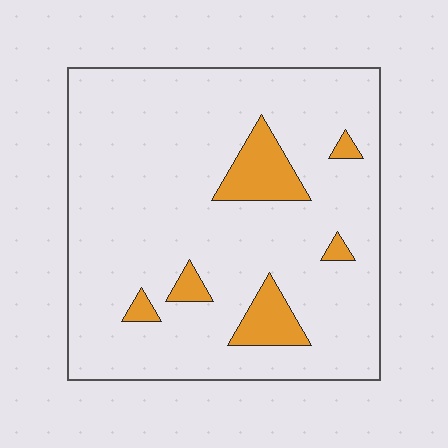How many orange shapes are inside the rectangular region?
6.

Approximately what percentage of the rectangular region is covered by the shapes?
Approximately 10%.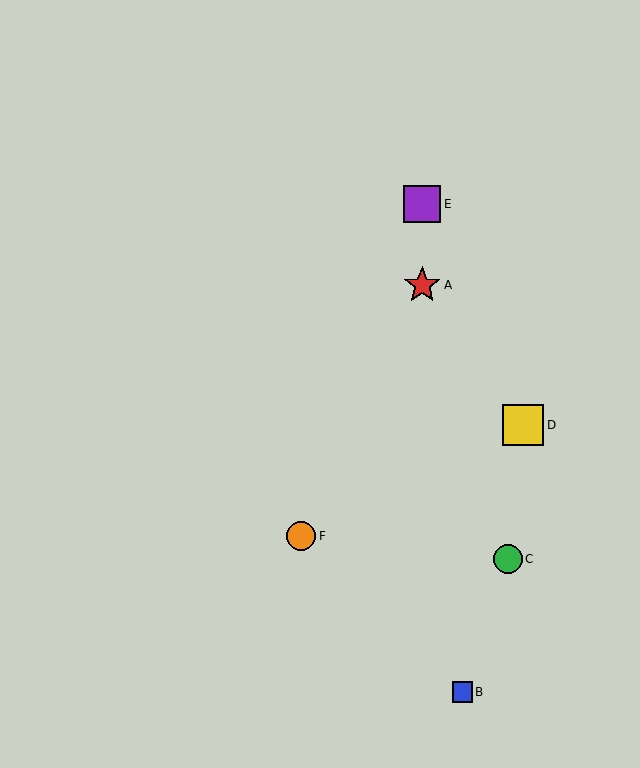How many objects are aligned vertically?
2 objects (A, E) are aligned vertically.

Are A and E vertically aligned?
Yes, both are at x≈422.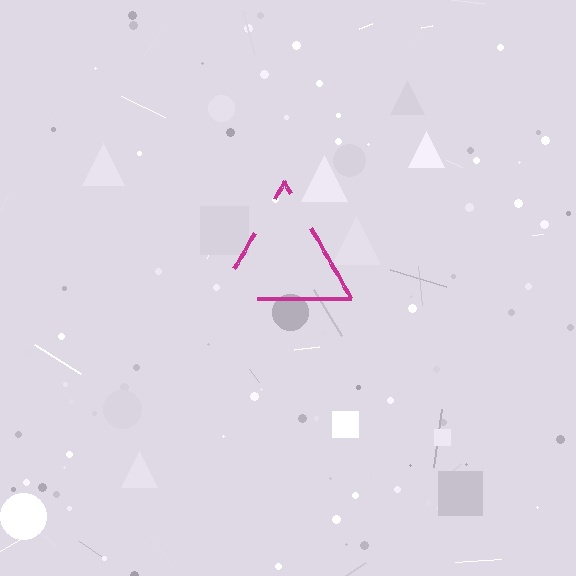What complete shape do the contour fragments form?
The contour fragments form a triangle.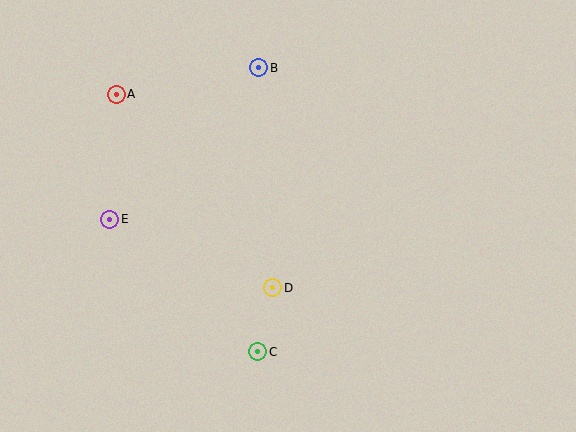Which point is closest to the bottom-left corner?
Point E is closest to the bottom-left corner.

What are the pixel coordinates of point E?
Point E is at (110, 219).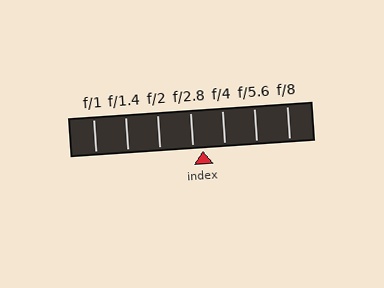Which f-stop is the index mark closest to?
The index mark is closest to f/2.8.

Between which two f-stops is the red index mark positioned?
The index mark is between f/2.8 and f/4.